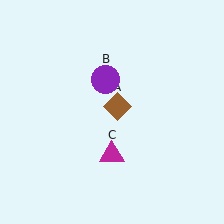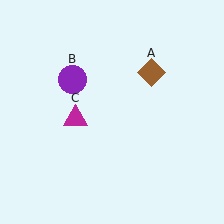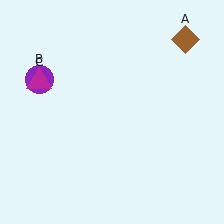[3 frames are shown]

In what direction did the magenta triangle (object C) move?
The magenta triangle (object C) moved up and to the left.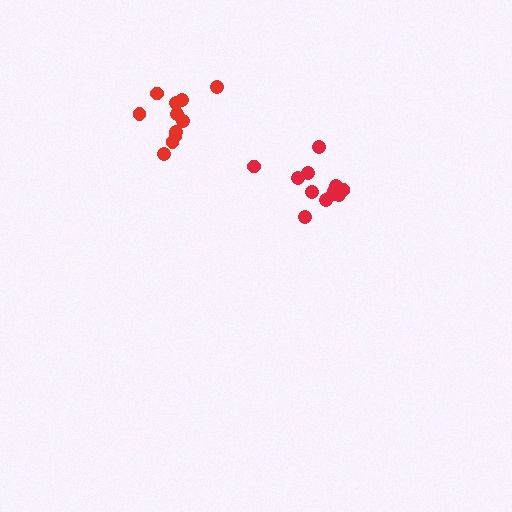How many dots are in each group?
Group 1: 13 dots, Group 2: 11 dots (24 total).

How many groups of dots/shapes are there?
There are 2 groups.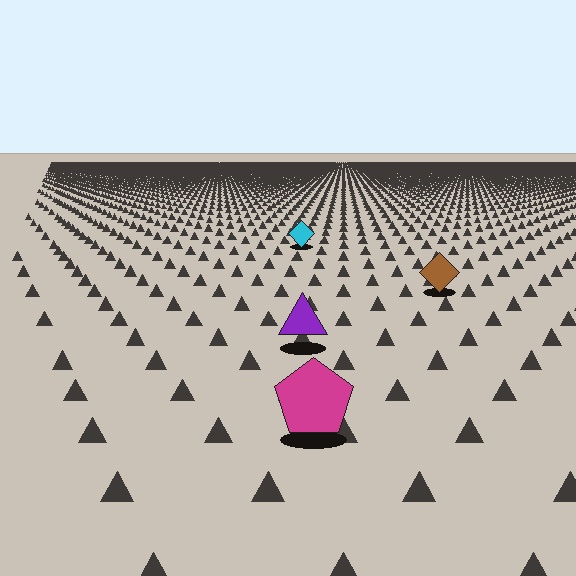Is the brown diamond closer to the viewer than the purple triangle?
No. The purple triangle is closer — you can tell from the texture gradient: the ground texture is coarser near it.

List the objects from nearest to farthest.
From nearest to farthest: the magenta pentagon, the purple triangle, the brown diamond, the cyan diamond.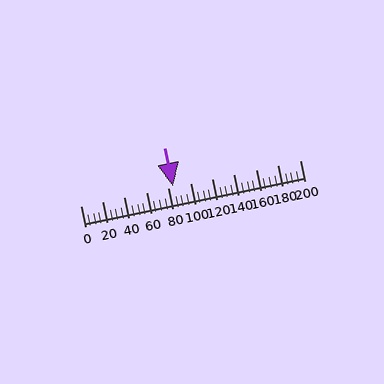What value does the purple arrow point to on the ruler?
The purple arrow points to approximately 85.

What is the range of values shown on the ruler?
The ruler shows values from 0 to 200.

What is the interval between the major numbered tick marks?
The major tick marks are spaced 20 units apart.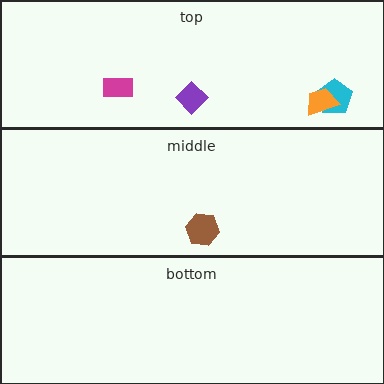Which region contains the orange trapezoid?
The top region.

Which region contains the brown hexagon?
The middle region.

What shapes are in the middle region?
The brown hexagon.